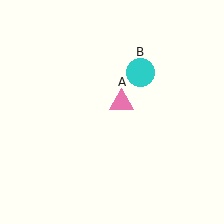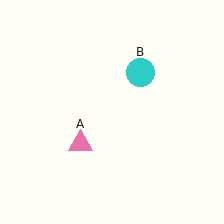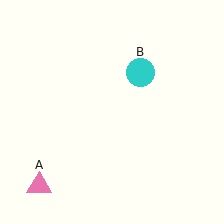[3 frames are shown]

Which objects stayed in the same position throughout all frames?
Cyan circle (object B) remained stationary.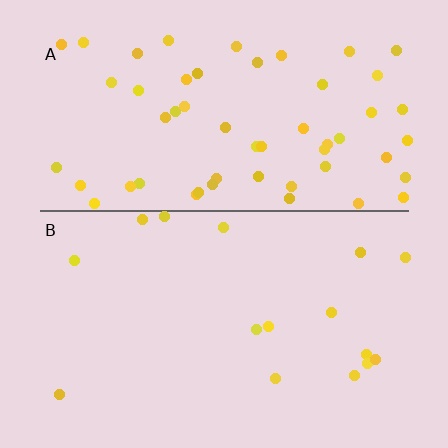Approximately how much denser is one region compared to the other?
Approximately 3.5× — region A over region B.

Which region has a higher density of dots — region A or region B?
A (the top).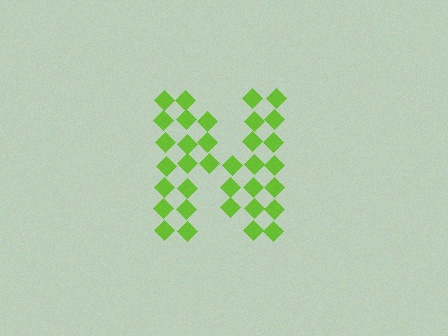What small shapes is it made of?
It is made of small diamonds.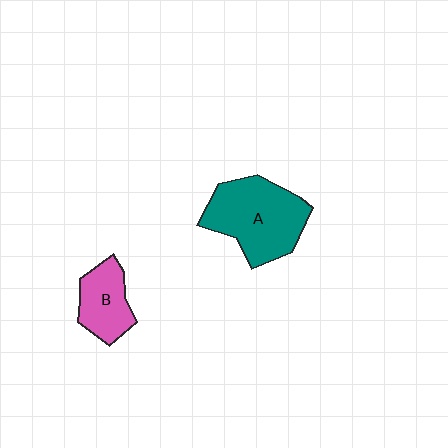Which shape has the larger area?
Shape A (teal).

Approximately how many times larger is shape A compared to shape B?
Approximately 1.9 times.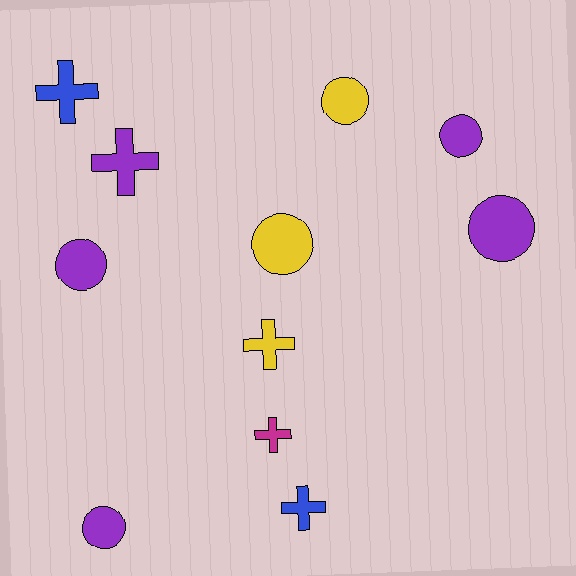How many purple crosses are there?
There is 1 purple cross.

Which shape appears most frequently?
Circle, with 6 objects.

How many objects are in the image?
There are 11 objects.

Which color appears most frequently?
Purple, with 5 objects.